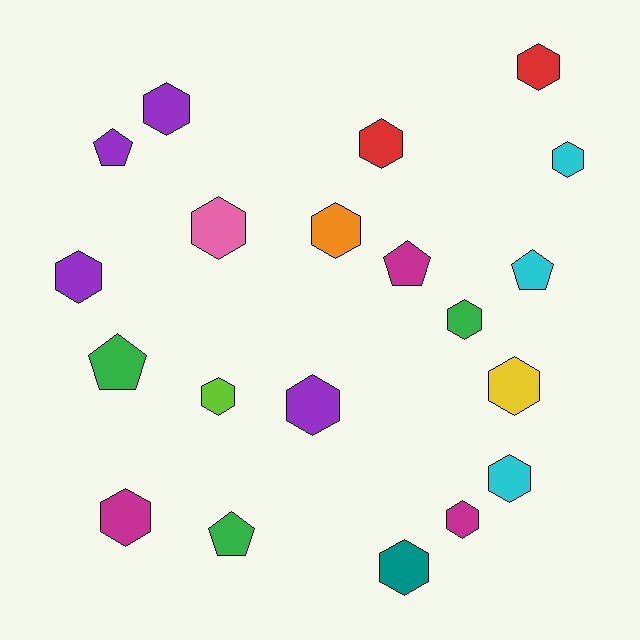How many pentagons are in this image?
There are 5 pentagons.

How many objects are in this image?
There are 20 objects.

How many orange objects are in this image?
There is 1 orange object.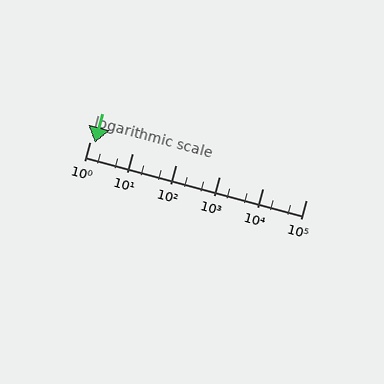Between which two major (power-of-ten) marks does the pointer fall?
The pointer is between 1 and 10.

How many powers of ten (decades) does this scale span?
The scale spans 5 decades, from 1 to 100000.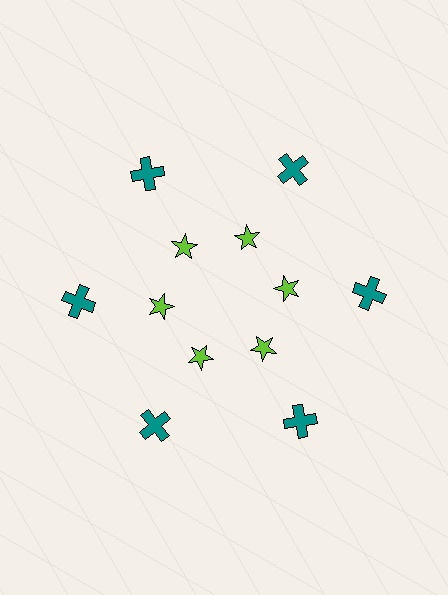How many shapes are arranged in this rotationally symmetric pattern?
There are 12 shapes, arranged in 6 groups of 2.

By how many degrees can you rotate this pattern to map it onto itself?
The pattern maps onto itself every 60 degrees of rotation.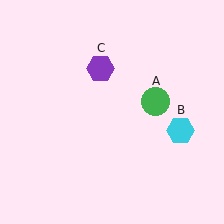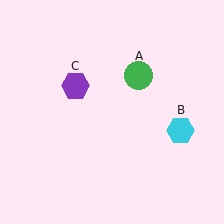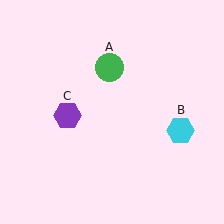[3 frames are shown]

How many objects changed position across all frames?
2 objects changed position: green circle (object A), purple hexagon (object C).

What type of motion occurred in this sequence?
The green circle (object A), purple hexagon (object C) rotated counterclockwise around the center of the scene.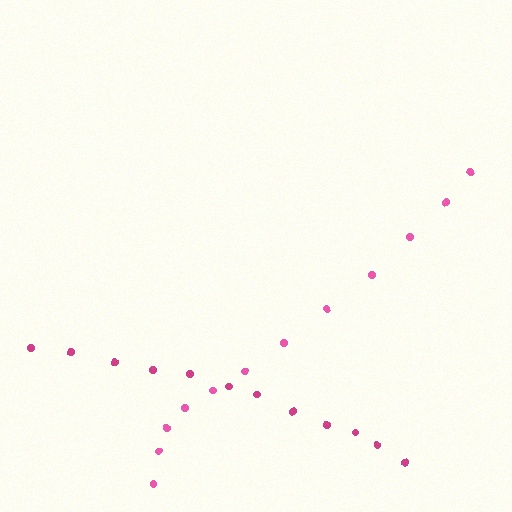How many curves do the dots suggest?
There are 2 distinct paths.